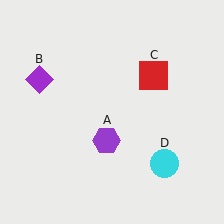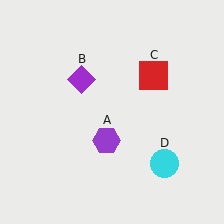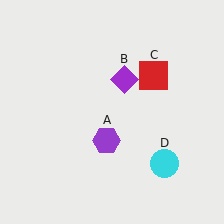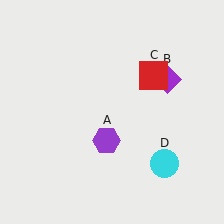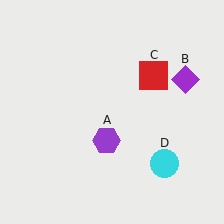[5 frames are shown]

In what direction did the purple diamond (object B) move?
The purple diamond (object B) moved right.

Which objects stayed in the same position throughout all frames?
Purple hexagon (object A) and red square (object C) and cyan circle (object D) remained stationary.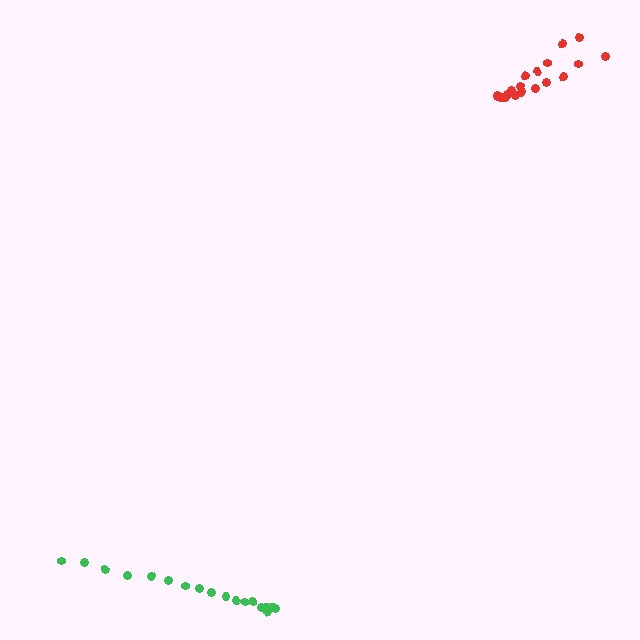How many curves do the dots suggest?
There are 2 distinct paths.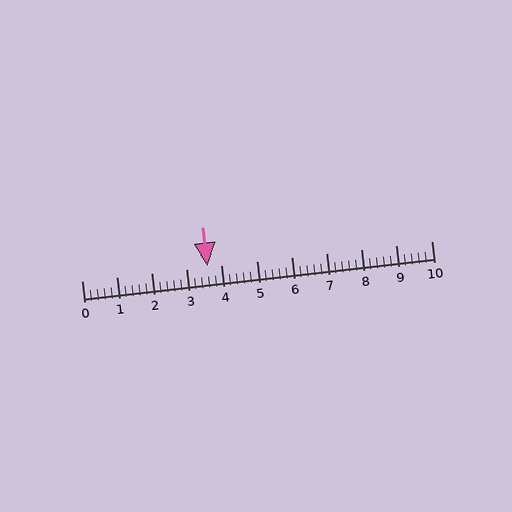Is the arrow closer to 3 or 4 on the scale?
The arrow is closer to 4.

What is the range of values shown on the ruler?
The ruler shows values from 0 to 10.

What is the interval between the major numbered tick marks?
The major tick marks are spaced 1 units apart.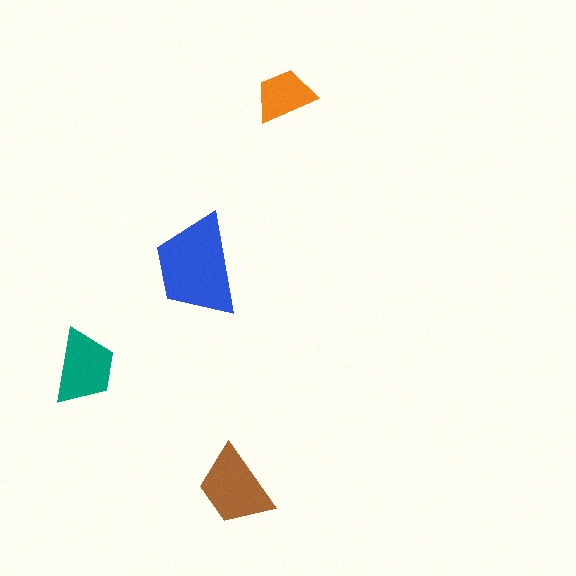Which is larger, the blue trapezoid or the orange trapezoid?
The blue one.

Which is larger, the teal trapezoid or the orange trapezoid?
The teal one.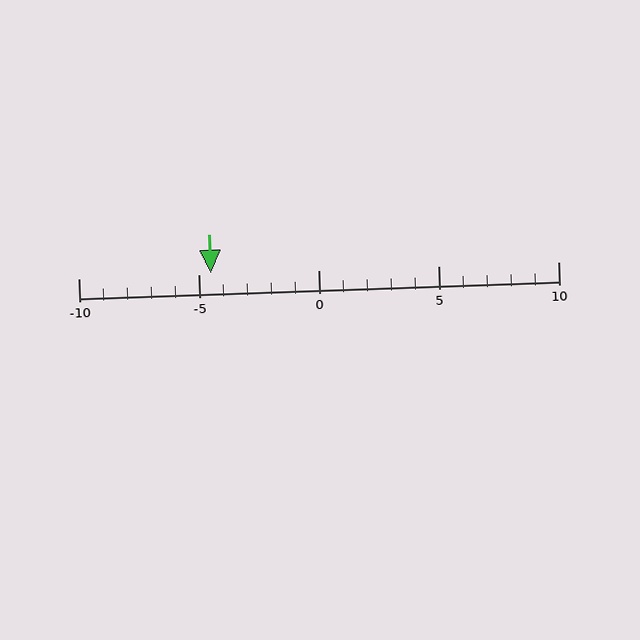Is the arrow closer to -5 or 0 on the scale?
The arrow is closer to -5.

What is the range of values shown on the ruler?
The ruler shows values from -10 to 10.